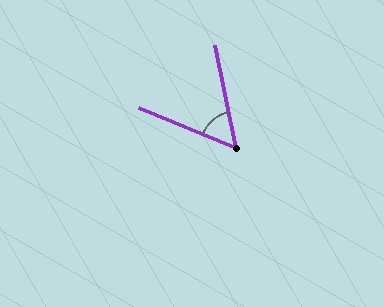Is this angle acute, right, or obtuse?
It is acute.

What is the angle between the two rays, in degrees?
Approximately 56 degrees.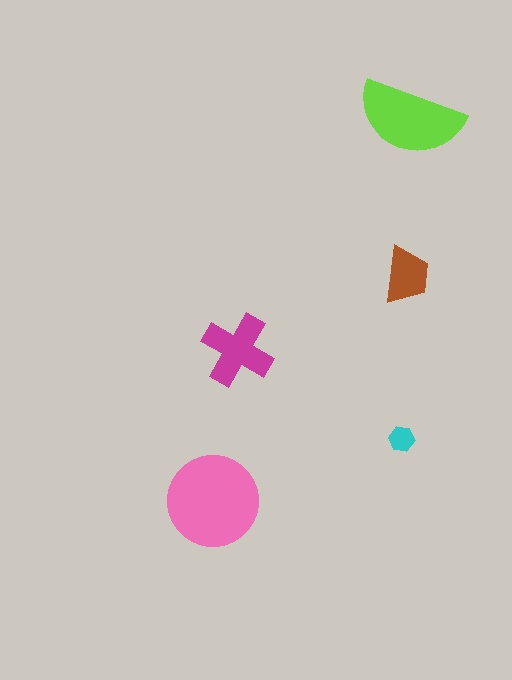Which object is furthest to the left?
The pink circle is leftmost.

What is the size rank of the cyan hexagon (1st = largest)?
5th.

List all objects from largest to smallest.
The pink circle, the lime semicircle, the magenta cross, the brown trapezoid, the cyan hexagon.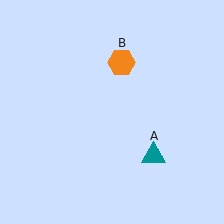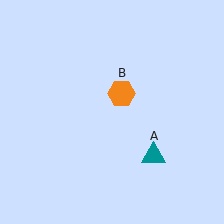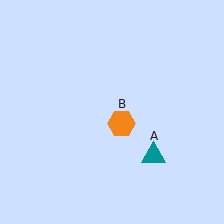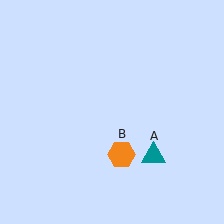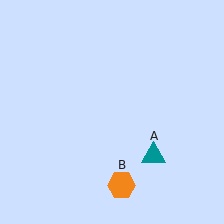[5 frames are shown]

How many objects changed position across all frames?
1 object changed position: orange hexagon (object B).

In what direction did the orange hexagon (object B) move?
The orange hexagon (object B) moved down.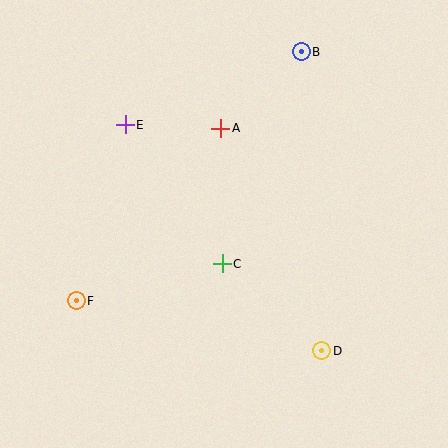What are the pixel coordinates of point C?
Point C is at (222, 264).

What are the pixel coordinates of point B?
Point B is at (301, 52).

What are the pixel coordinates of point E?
Point E is at (125, 125).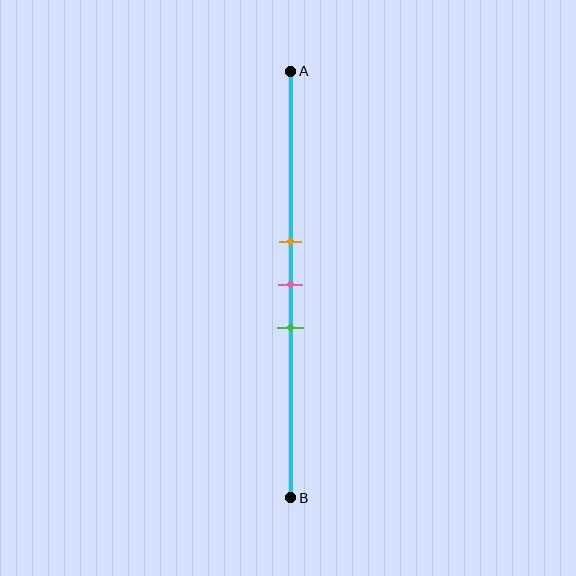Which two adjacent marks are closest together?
The orange and pink marks are the closest adjacent pair.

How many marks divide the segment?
There are 3 marks dividing the segment.